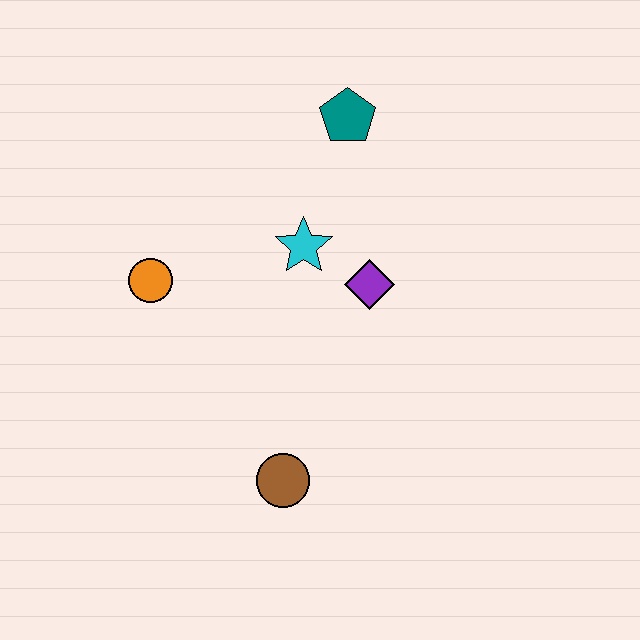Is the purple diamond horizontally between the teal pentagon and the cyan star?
No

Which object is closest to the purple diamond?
The cyan star is closest to the purple diamond.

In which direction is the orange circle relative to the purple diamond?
The orange circle is to the left of the purple diamond.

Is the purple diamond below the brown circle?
No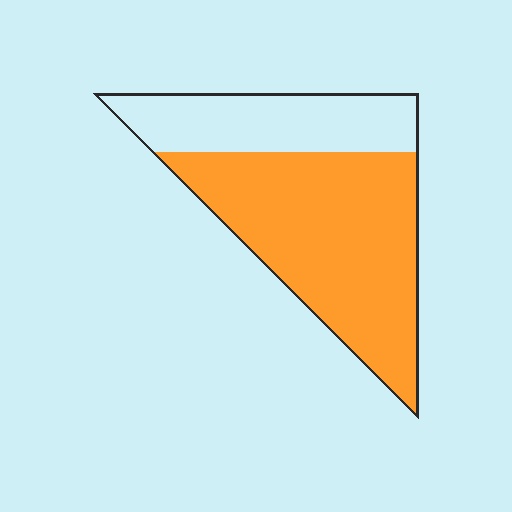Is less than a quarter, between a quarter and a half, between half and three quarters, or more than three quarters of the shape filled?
Between half and three quarters.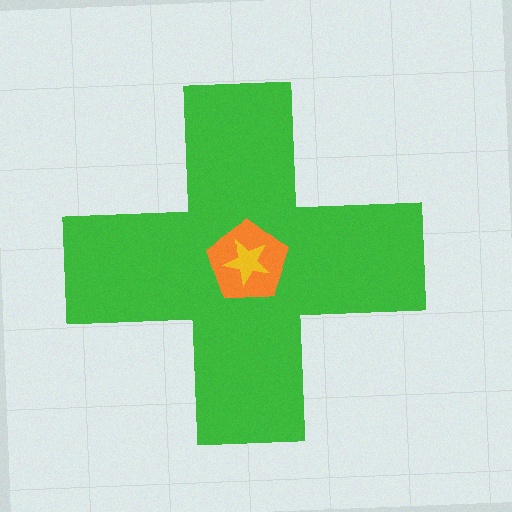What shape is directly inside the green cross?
The orange pentagon.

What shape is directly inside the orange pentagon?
The yellow star.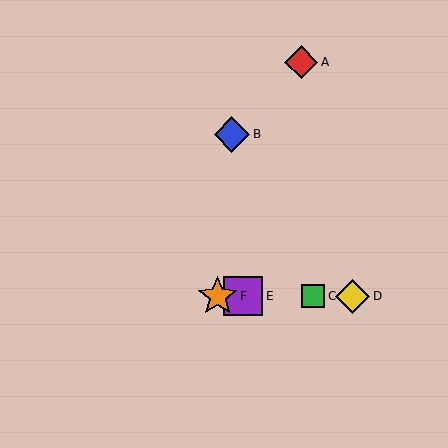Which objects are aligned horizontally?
Objects C, D, E, F are aligned horizontally.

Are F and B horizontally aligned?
No, F is at y≈296 and B is at y≈135.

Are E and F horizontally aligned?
Yes, both are at y≈296.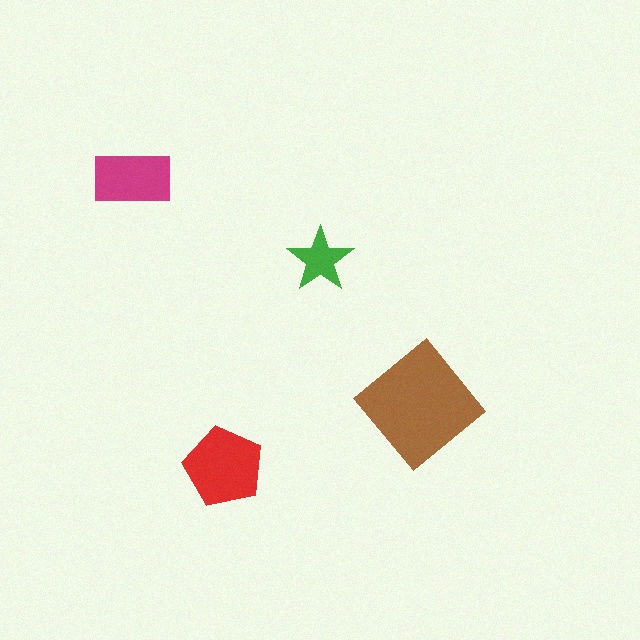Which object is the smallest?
The green star.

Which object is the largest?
The brown diamond.